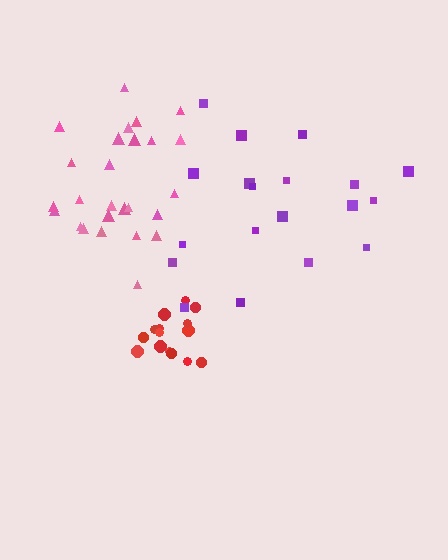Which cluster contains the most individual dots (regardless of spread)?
Pink (26).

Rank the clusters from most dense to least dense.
red, pink, purple.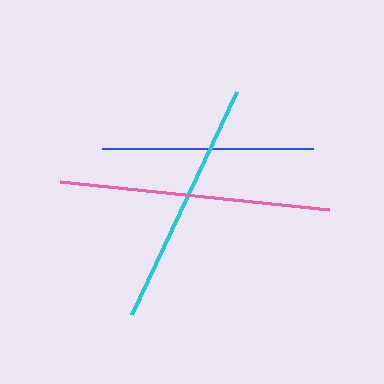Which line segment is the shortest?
The blue line is the shortest at approximately 210 pixels.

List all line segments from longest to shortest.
From longest to shortest: pink, cyan, blue.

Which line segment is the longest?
The pink line is the longest at approximately 271 pixels.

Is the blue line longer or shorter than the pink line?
The pink line is longer than the blue line.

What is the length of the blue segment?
The blue segment is approximately 210 pixels long.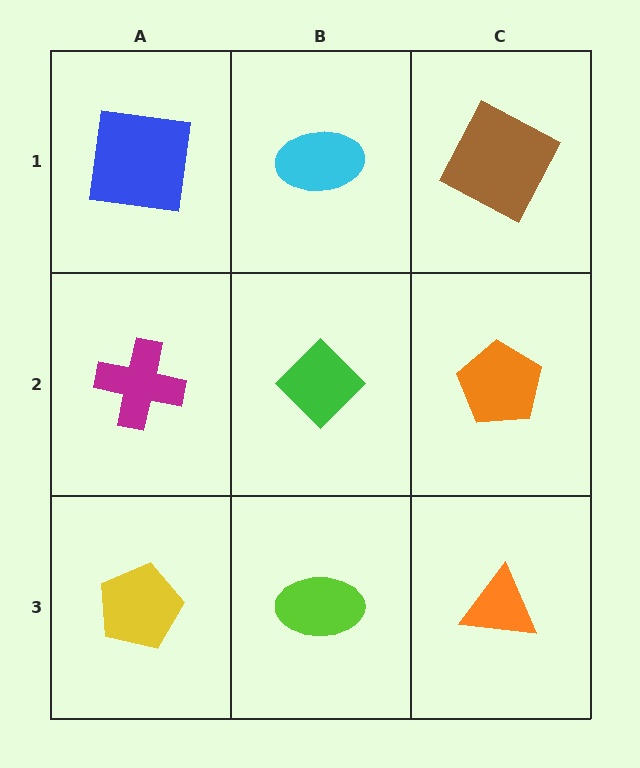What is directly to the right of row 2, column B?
An orange pentagon.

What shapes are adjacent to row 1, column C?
An orange pentagon (row 2, column C), a cyan ellipse (row 1, column B).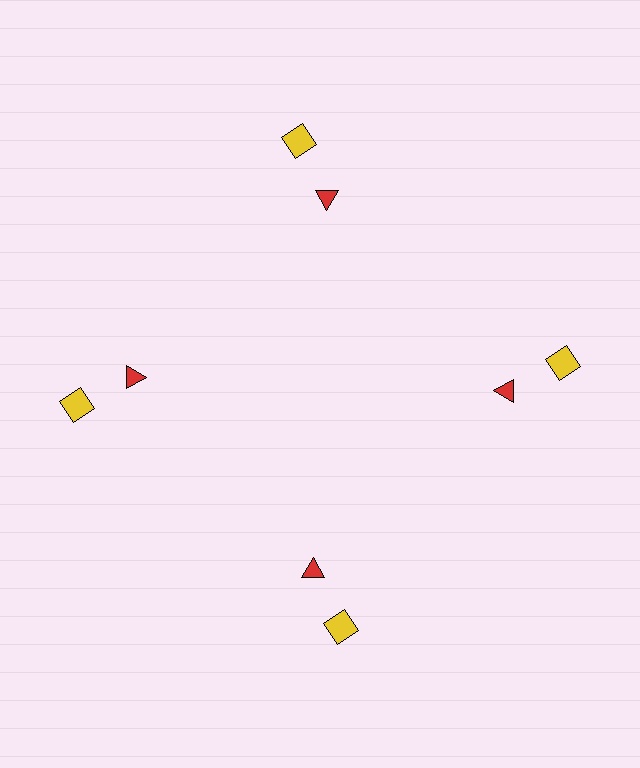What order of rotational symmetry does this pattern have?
This pattern has 4-fold rotational symmetry.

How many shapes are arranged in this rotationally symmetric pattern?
There are 8 shapes, arranged in 4 groups of 2.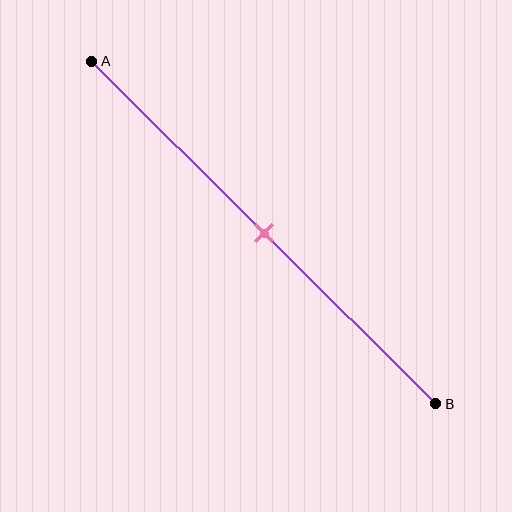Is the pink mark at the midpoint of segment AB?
Yes, the mark is approximately at the midpoint.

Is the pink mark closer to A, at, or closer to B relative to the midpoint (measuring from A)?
The pink mark is approximately at the midpoint of segment AB.